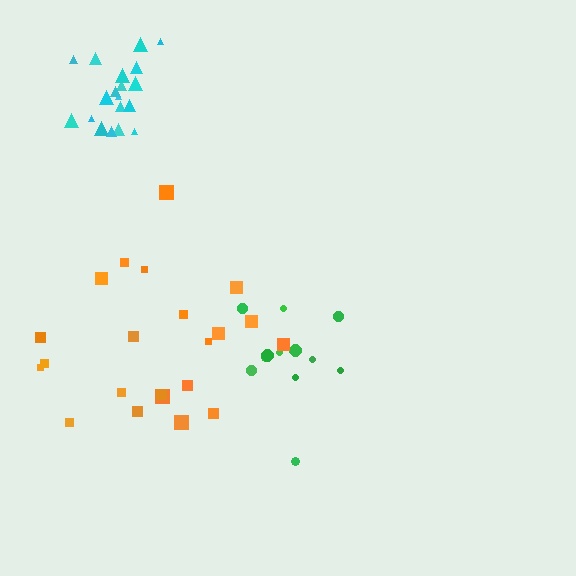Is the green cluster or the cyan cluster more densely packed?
Cyan.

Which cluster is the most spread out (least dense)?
Orange.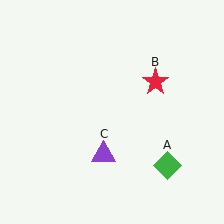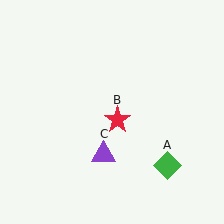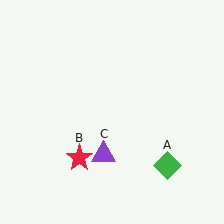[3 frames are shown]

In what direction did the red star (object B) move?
The red star (object B) moved down and to the left.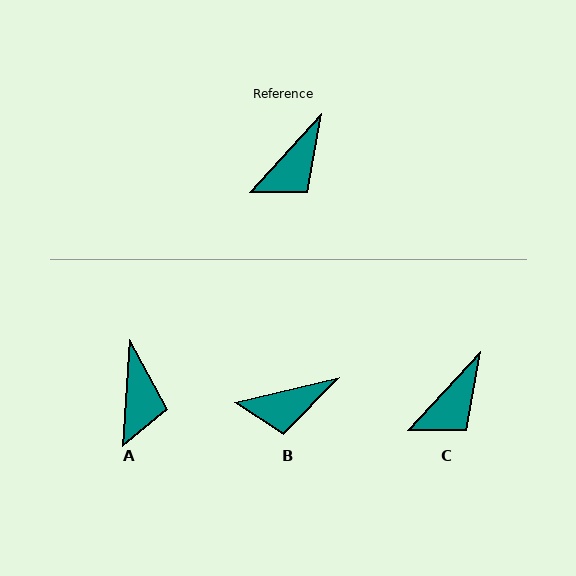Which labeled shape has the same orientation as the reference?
C.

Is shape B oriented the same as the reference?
No, it is off by about 34 degrees.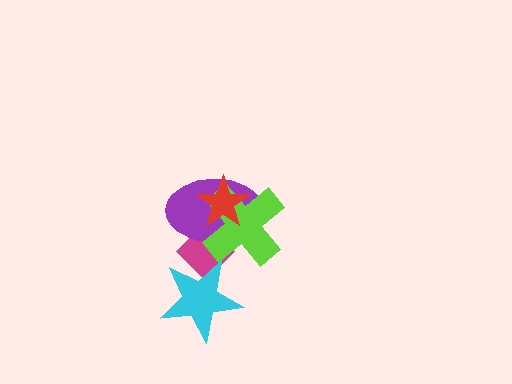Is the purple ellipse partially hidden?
Yes, it is partially covered by another shape.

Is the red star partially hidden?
No, no other shape covers it.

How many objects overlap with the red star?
2 objects overlap with the red star.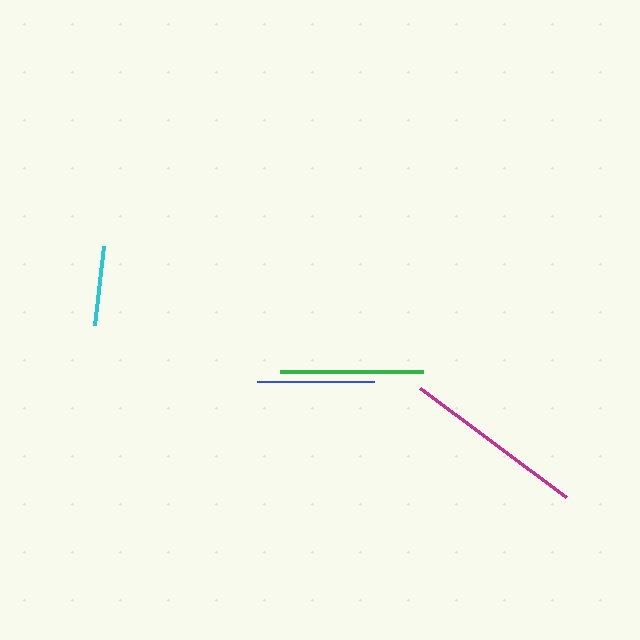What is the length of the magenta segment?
The magenta segment is approximately 182 pixels long.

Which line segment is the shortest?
The cyan line is the shortest at approximately 79 pixels.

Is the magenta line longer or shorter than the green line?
The magenta line is longer than the green line.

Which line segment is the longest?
The magenta line is the longest at approximately 182 pixels.